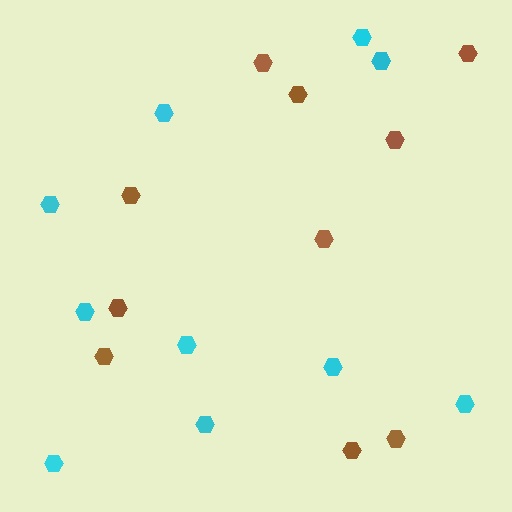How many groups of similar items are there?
There are 2 groups: one group of brown hexagons (10) and one group of cyan hexagons (10).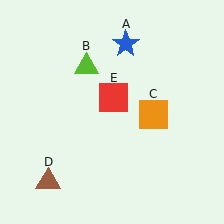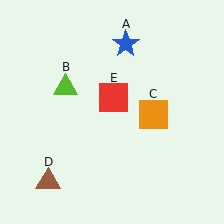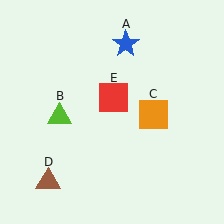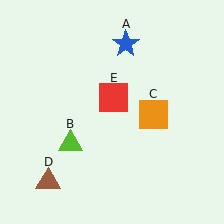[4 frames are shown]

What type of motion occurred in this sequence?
The lime triangle (object B) rotated counterclockwise around the center of the scene.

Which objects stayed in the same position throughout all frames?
Blue star (object A) and orange square (object C) and brown triangle (object D) and red square (object E) remained stationary.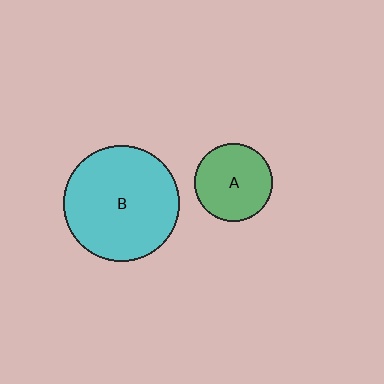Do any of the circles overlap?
No, none of the circles overlap.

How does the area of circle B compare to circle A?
Approximately 2.2 times.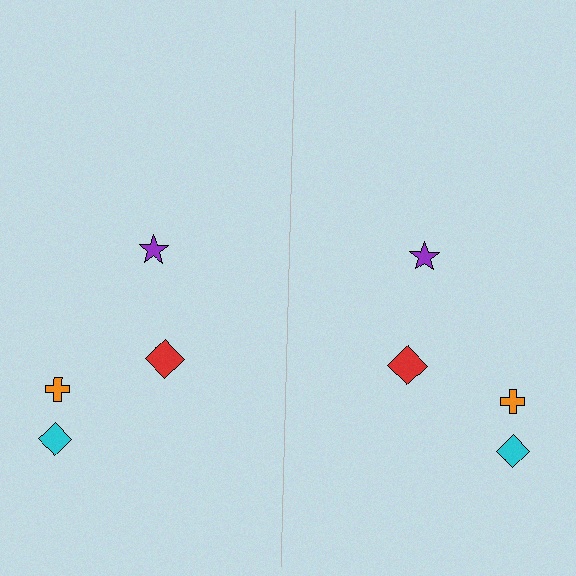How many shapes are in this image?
There are 8 shapes in this image.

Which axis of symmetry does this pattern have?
The pattern has a vertical axis of symmetry running through the center of the image.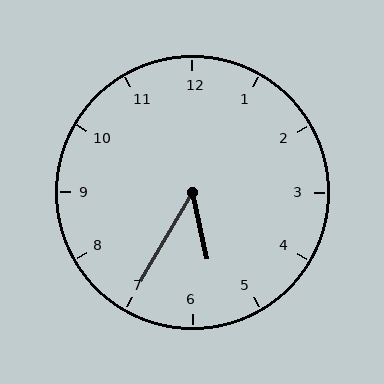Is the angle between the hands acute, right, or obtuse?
It is acute.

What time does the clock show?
5:35.